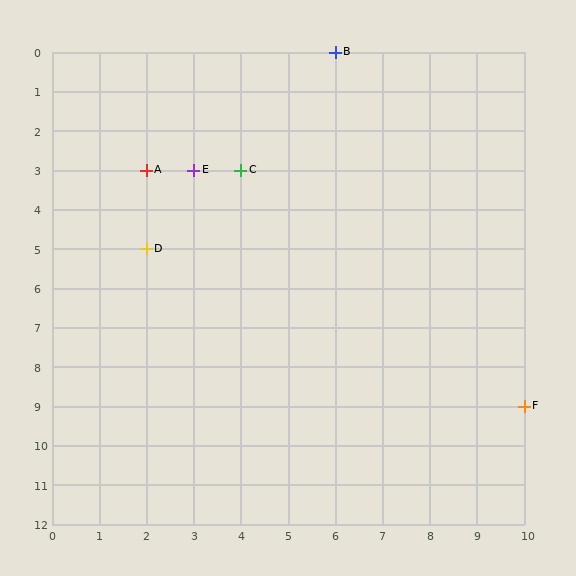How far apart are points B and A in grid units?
Points B and A are 4 columns and 3 rows apart (about 5.0 grid units diagonally).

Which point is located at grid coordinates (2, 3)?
Point A is at (2, 3).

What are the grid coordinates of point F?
Point F is at grid coordinates (10, 9).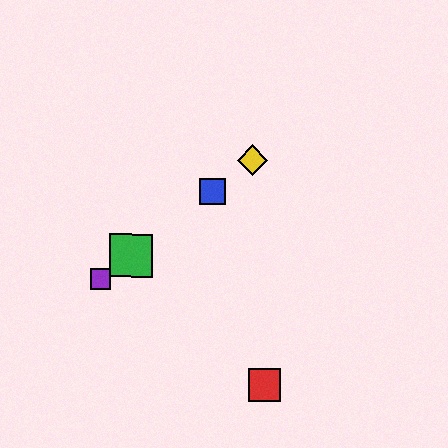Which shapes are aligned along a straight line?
The blue square, the green square, the yellow diamond, the purple square are aligned along a straight line.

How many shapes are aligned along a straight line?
4 shapes (the blue square, the green square, the yellow diamond, the purple square) are aligned along a straight line.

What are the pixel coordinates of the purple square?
The purple square is at (100, 279).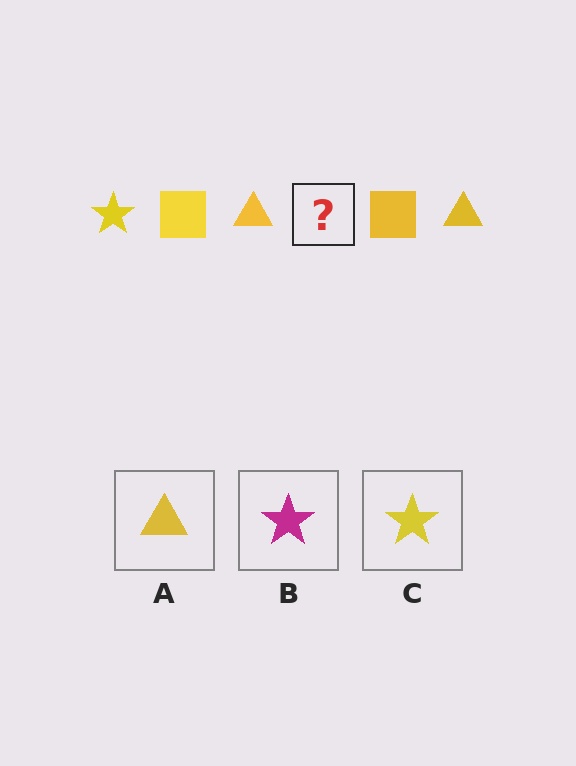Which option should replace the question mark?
Option C.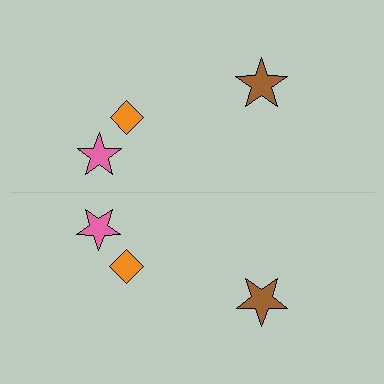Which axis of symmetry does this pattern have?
The pattern has a horizontal axis of symmetry running through the center of the image.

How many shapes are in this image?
There are 6 shapes in this image.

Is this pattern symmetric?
Yes, this pattern has bilateral (reflection) symmetry.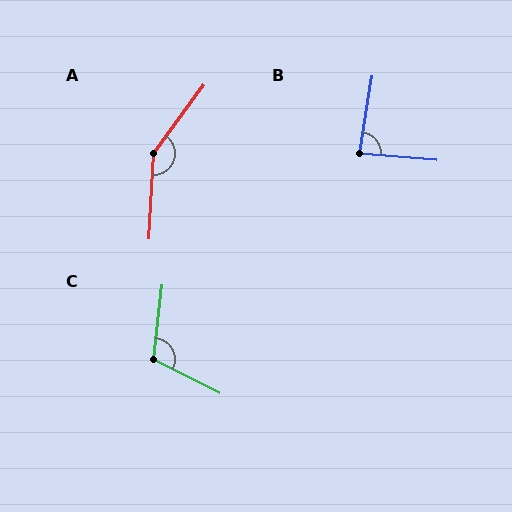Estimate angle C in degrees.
Approximately 110 degrees.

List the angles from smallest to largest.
B (85°), C (110°), A (146°).